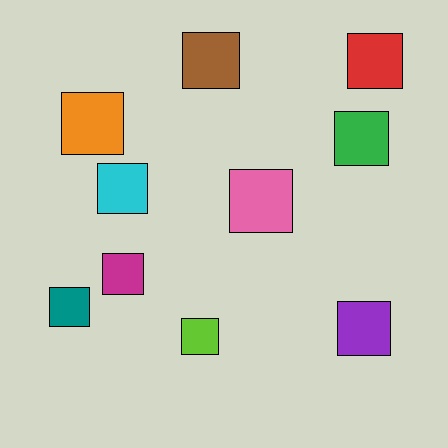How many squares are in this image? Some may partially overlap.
There are 10 squares.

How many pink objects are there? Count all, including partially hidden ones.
There is 1 pink object.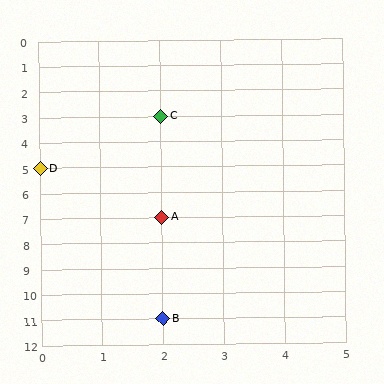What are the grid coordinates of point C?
Point C is at grid coordinates (2, 3).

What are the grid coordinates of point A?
Point A is at grid coordinates (2, 7).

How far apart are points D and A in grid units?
Points D and A are 2 columns and 2 rows apart (about 2.8 grid units diagonally).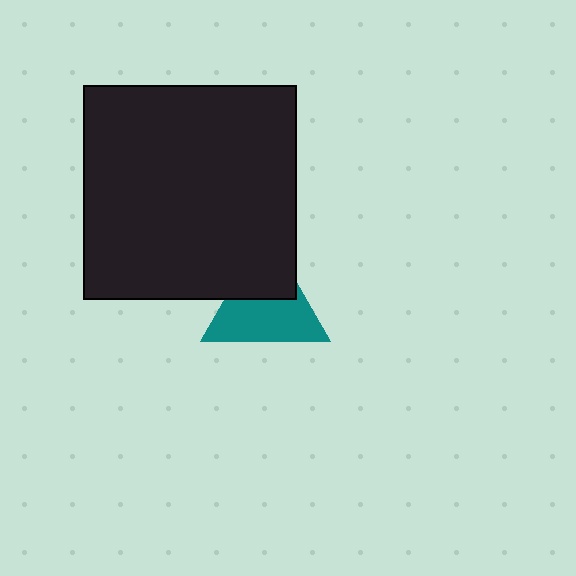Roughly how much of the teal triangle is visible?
About half of it is visible (roughly 61%).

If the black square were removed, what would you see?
You would see the complete teal triangle.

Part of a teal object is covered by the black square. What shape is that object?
It is a triangle.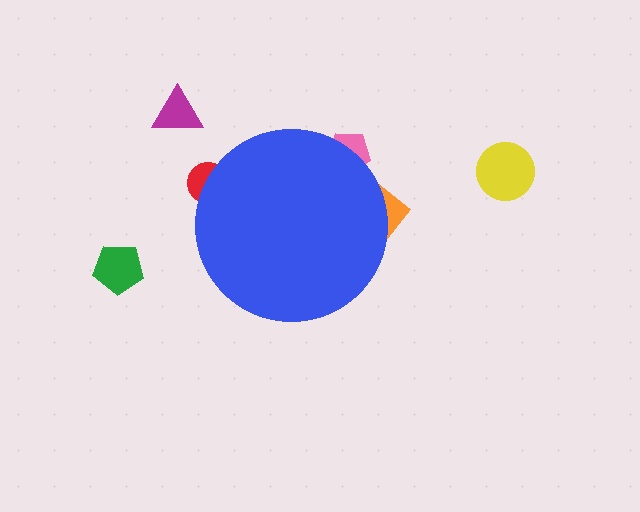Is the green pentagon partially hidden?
No, the green pentagon is fully visible.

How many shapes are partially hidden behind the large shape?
3 shapes are partially hidden.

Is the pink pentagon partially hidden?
Yes, the pink pentagon is partially hidden behind the blue circle.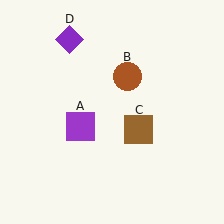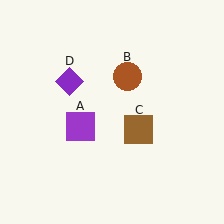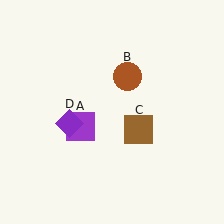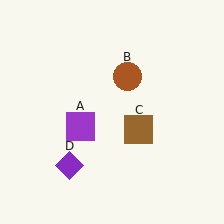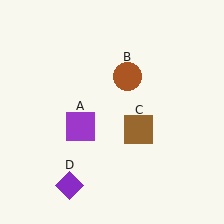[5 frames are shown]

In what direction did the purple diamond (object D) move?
The purple diamond (object D) moved down.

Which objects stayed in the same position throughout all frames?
Purple square (object A) and brown circle (object B) and brown square (object C) remained stationary.